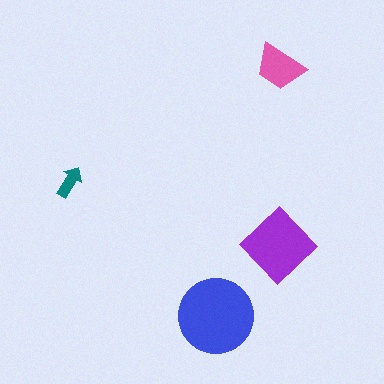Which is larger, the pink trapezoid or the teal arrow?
The pink trapezoid.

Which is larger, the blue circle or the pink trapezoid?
The blue circle.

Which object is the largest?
The blue circle.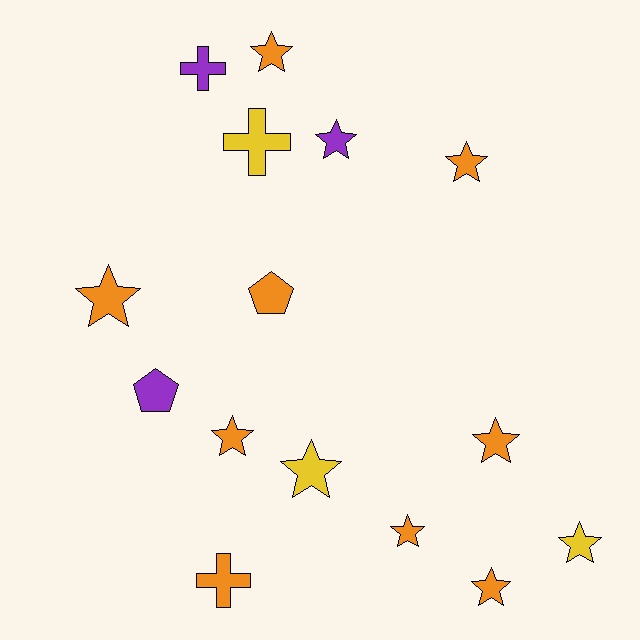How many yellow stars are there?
There are 2 yellow stars.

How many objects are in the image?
There are 15 objects.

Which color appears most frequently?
Orange, with 9 objects.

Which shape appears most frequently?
Star, with 10 objects.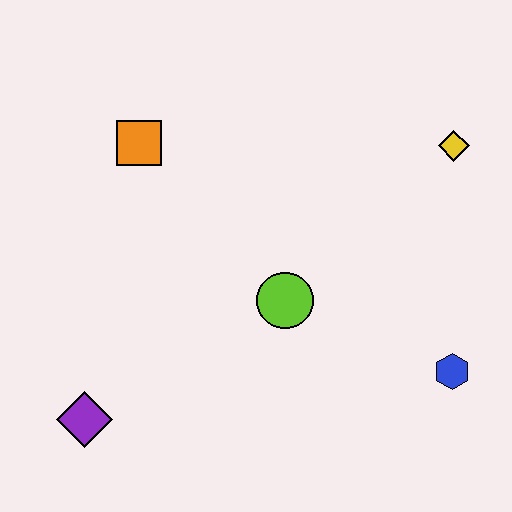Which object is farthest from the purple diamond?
The yellow diamond is farthest from the purple diamond.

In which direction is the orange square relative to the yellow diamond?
The orange square is to the left of the yellow diamond.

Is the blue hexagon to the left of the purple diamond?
No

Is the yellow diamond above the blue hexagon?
Yes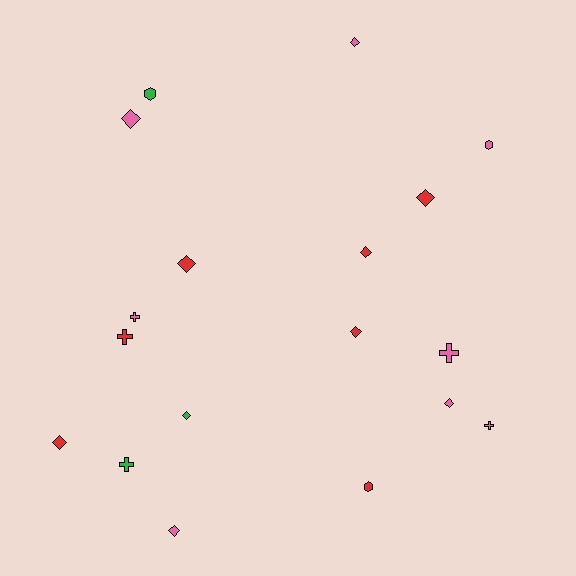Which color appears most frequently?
Pink, with 8 objects.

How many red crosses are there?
There is 1 red cross.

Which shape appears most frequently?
Diamond, with 10 objects.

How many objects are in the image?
There are 18 objects.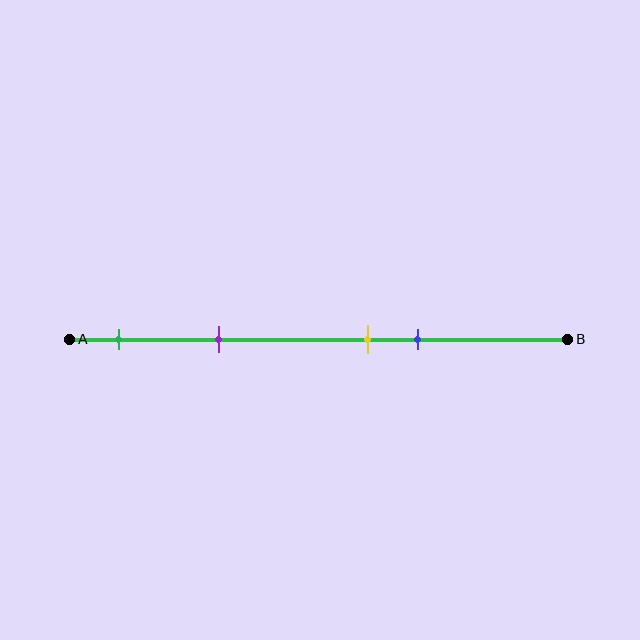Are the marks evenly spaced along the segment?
No, the marks are not evenly spaced.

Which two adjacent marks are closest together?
The yellow and blue marks are the closest adjacent pair.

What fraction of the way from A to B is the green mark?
The green mark is approximately 10% (0.1) of the way from A to B.